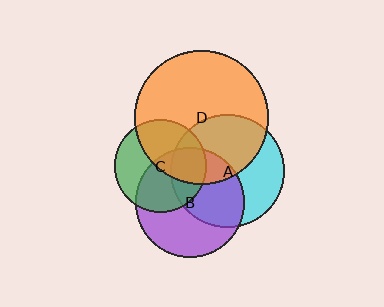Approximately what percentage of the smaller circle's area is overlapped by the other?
Approximately 25%.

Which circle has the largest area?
Circle D (orange).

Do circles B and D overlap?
Yes.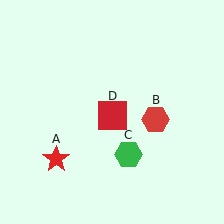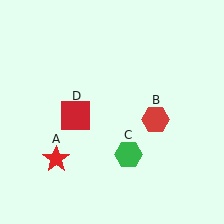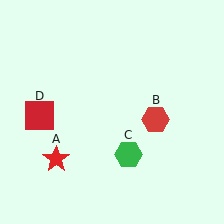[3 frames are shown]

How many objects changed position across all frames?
1 object changed position: red square (object D).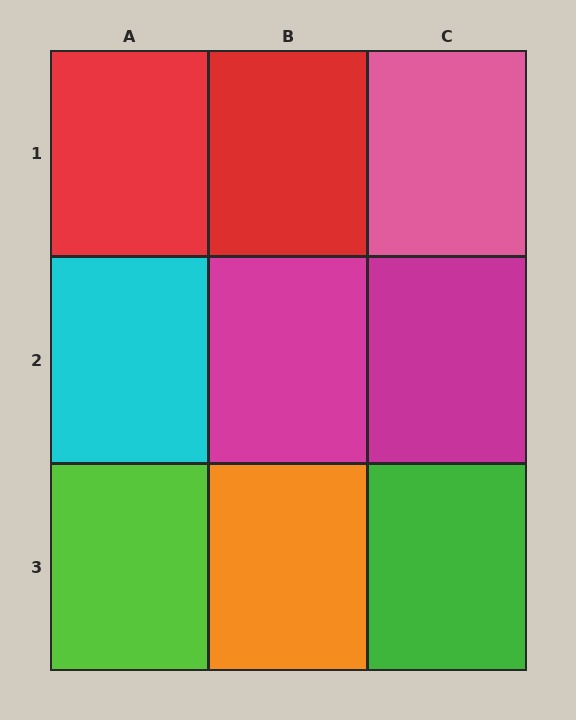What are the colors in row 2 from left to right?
Cyan, magenta, magenta.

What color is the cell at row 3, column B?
Orange.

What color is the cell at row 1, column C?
Pink.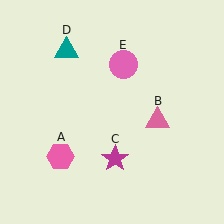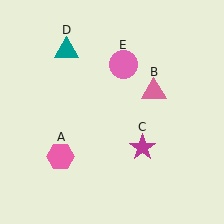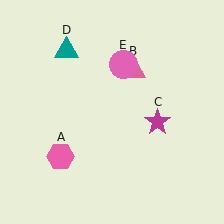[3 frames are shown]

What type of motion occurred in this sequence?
The pink triangle (object B), magenta star (object C) rotated counterclockwise around the center of the scene.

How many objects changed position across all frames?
2 objects changed position: pink triangle (object B), magenta star (object C).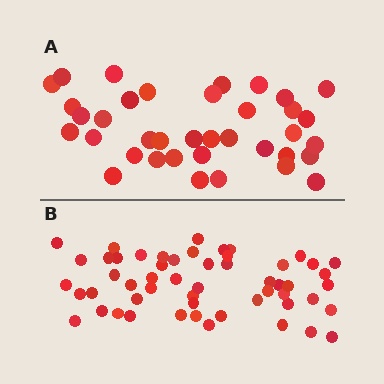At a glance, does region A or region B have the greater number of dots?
Region B (the bottom region) has more dots.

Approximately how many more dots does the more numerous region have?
Region B has approximately 15 more dots than region A.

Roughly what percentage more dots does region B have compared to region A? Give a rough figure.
About 45% more.